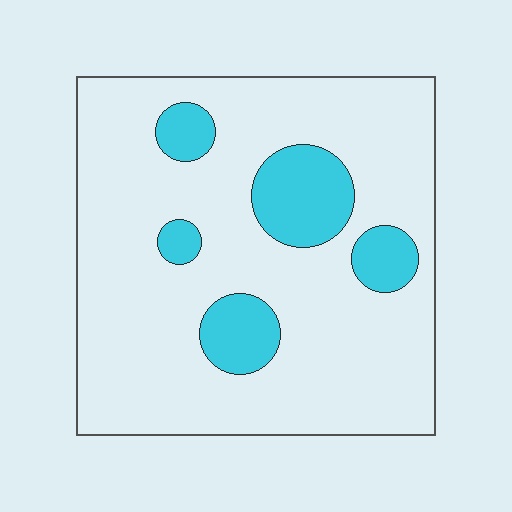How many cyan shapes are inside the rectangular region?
5.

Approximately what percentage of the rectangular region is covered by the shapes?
Approximately 15%.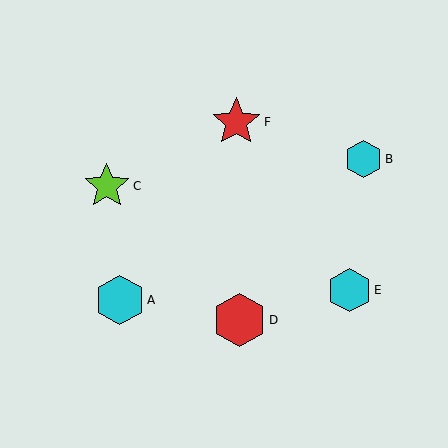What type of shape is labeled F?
Shape F is a red star.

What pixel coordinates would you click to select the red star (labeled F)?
Click at (236, 122) to select the red star F.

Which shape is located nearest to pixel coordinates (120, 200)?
The lime star (labeled C) at (107, 186) is nearest to that location.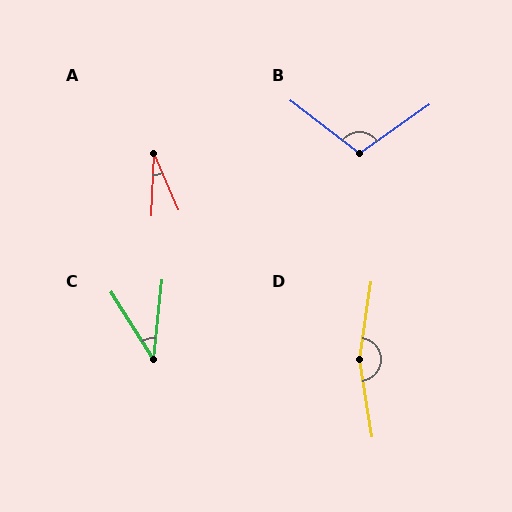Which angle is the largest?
D, at approximately 163 degrees.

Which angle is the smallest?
A, at approximately 26 degrees.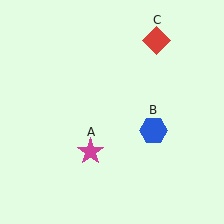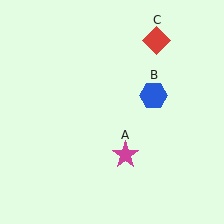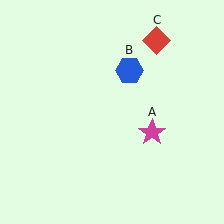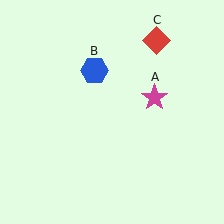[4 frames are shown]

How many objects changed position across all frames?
2 objects changed position: magenta star (object A), blue hexagon (object B).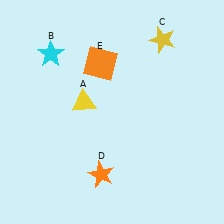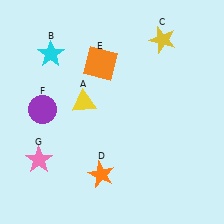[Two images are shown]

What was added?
A purple circle (F), a pink star (G) were added in Image 2.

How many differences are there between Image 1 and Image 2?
There are 2 differences between the two images.